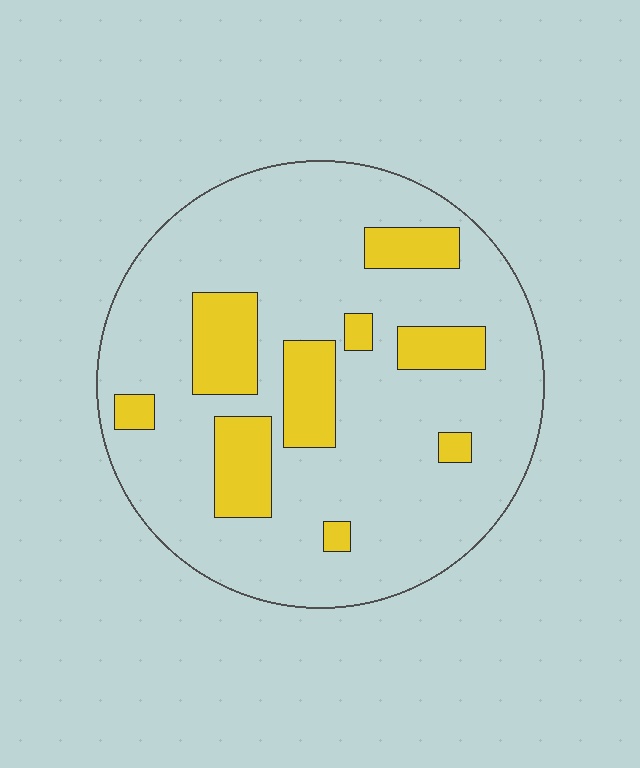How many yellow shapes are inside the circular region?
9.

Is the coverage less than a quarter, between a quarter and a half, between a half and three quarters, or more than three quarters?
Less than a quarter.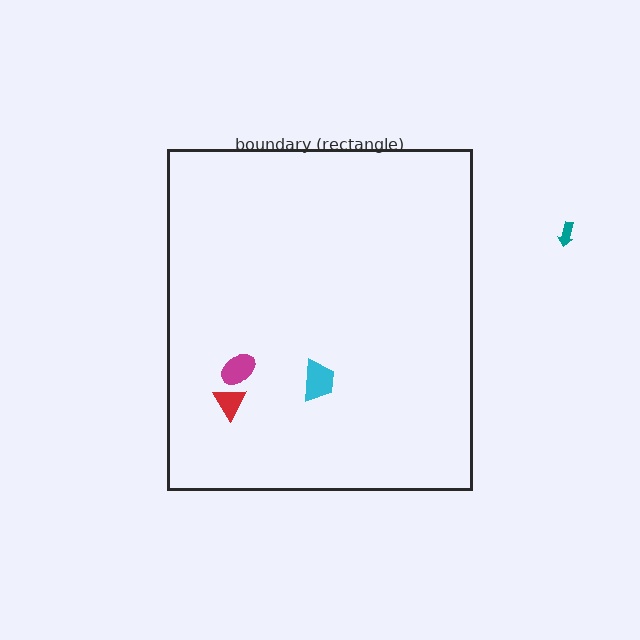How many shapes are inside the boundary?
3 inside, 1 outside.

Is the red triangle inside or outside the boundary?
Inside.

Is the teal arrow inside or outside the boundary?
Outside.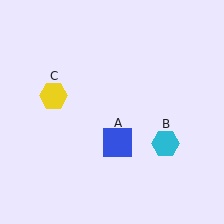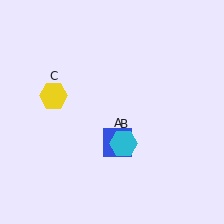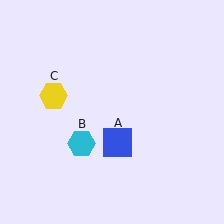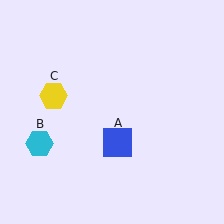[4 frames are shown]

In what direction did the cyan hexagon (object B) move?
The cyan hexagon (object B) moved left.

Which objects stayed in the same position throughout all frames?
Blue square (object A) and yellow hexagon (object C) remained stationary.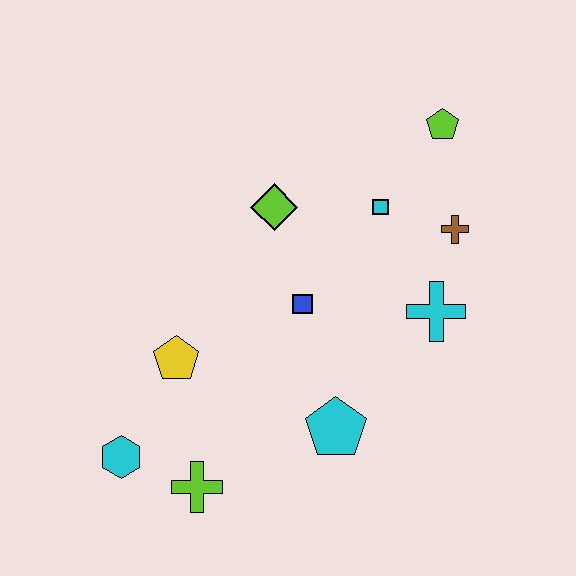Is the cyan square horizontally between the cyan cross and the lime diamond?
Yes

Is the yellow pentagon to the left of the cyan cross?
Yes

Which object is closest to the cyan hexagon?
The lime cross is closest to the cyan hexagon.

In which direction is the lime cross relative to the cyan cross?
The lime cross is to the left of the cyan cross.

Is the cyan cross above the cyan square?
No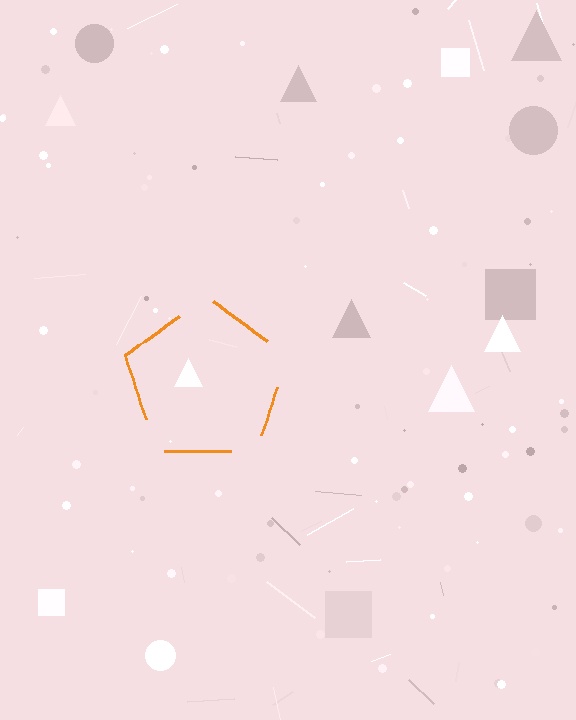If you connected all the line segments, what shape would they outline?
They would outline a pentagon.